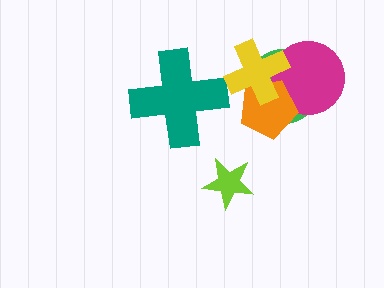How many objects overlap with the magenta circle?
3 objects overlap with the magenta circle.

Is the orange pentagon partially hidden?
Yes, it is partially covered by another shape.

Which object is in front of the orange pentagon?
The yellow cross is in front of the orange pentagon.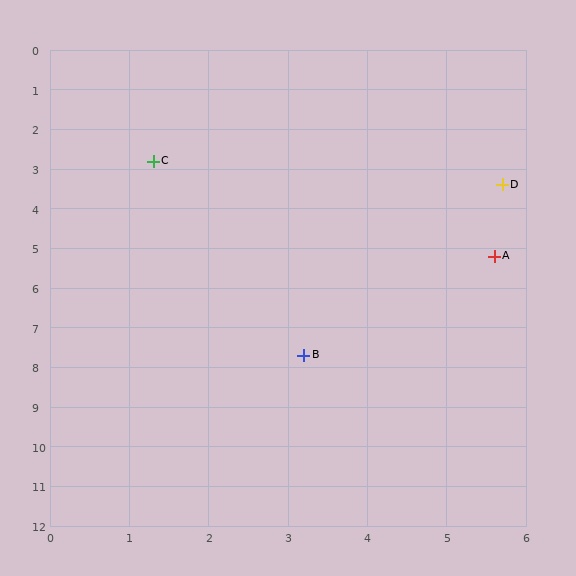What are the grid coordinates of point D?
Point D is at approximately (5.7, 3.4).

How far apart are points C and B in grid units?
Points C and B are about 5.3 grid units apart.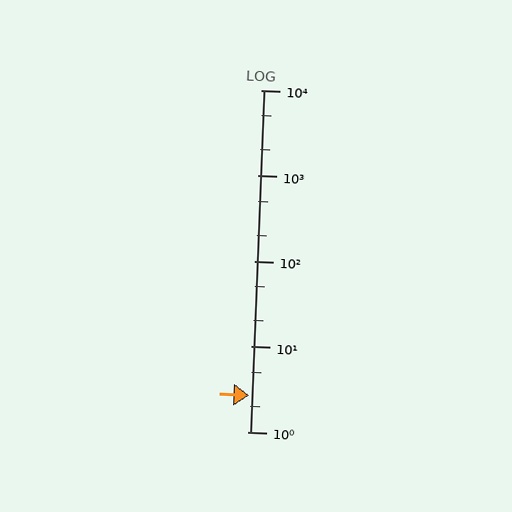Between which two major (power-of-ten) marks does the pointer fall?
The pointer is between 1 and 10.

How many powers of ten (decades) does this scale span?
The scale spans 4 decades, from 1 to 10000.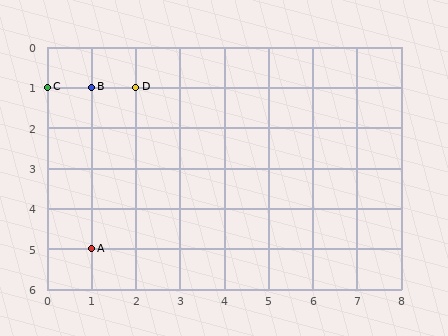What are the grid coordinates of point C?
Point C is at grid coordinates (0, 1).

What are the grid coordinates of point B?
Point B is at grid coordinates (1, 1).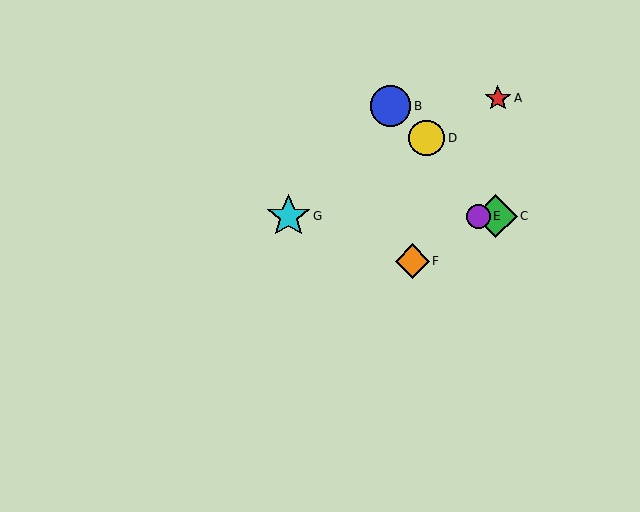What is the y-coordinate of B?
Object B is at y≈106.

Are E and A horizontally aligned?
No, E is at y≈216 and A is at y≈98.